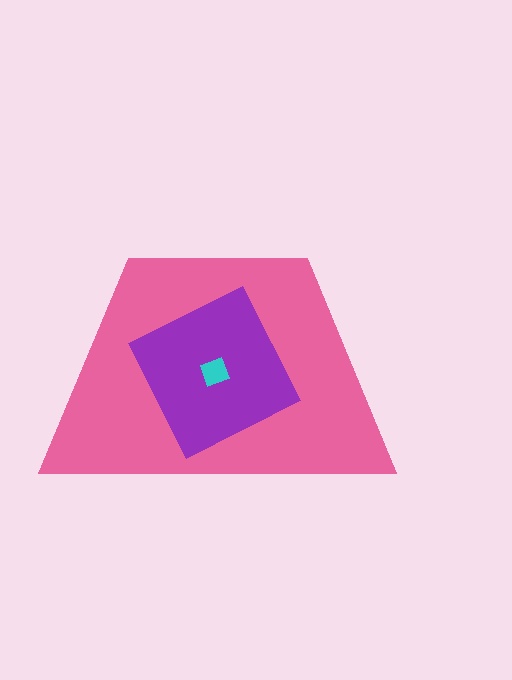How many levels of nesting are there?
3.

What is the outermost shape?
The pink trapezoid.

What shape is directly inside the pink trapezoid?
The purple square.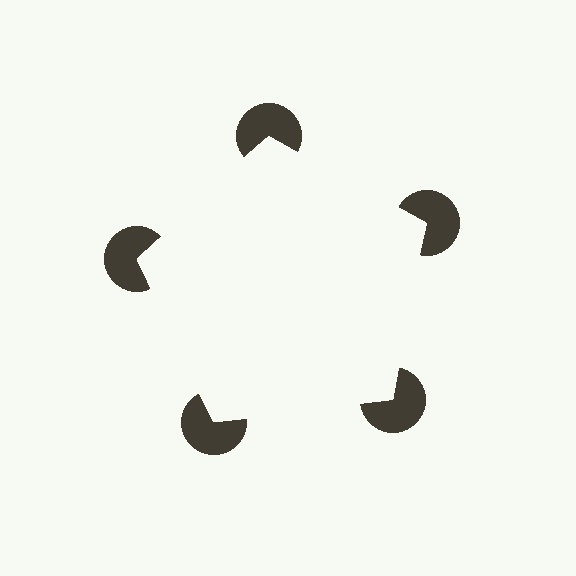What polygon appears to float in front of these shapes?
An illusory pentagon — its edges are inferred from the aligned wedge cuts in the pac-man discs, not physically drawn.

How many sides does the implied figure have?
5 sides.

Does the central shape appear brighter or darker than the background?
It typically appears slightly brighter than the background, even though no actual brightness change is drawn.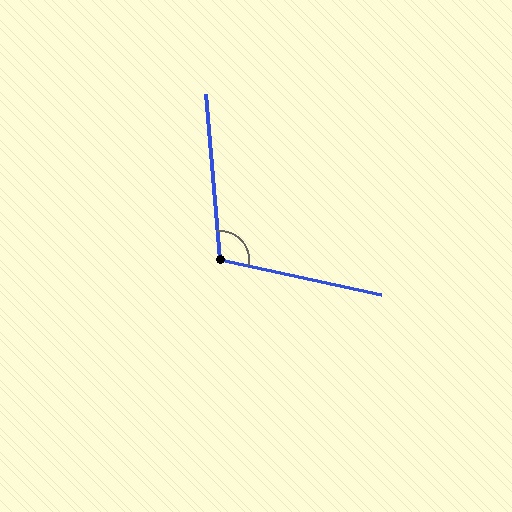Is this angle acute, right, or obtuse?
It is obtuse.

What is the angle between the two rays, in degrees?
Approximately 107 degrees.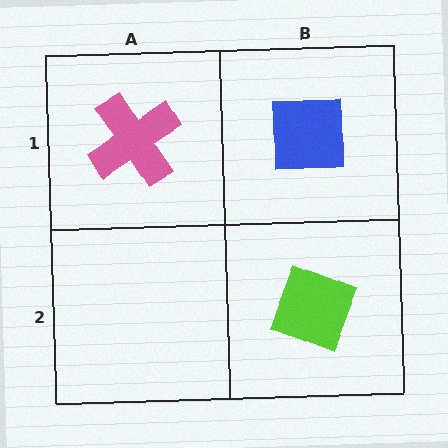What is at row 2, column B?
A lime diamond.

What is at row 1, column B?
A blue square.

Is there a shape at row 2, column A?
No, that cell is empty.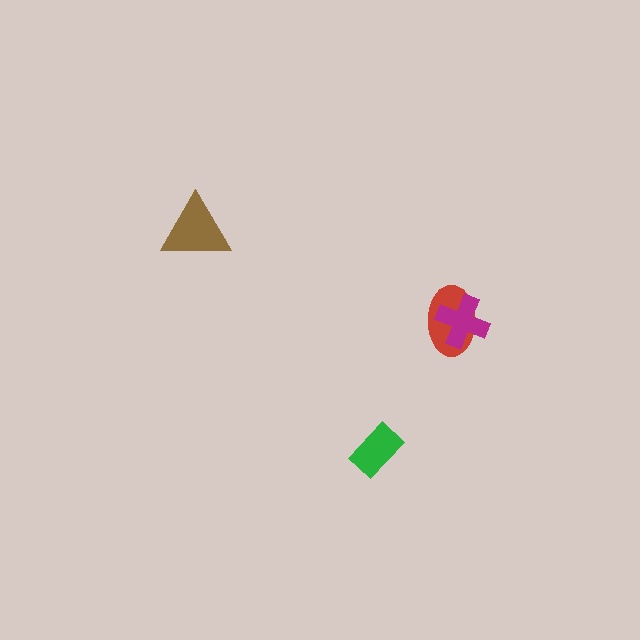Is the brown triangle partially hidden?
No, no other shape covers it.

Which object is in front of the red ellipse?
The magenta cross is in front of the red ellipse.